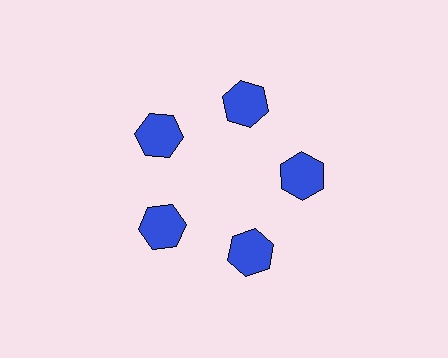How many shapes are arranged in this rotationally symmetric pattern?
There are 5 shapes, arranged in 5 groups of 1.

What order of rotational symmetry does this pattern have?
This pattern has 5-fold rotational symmetry.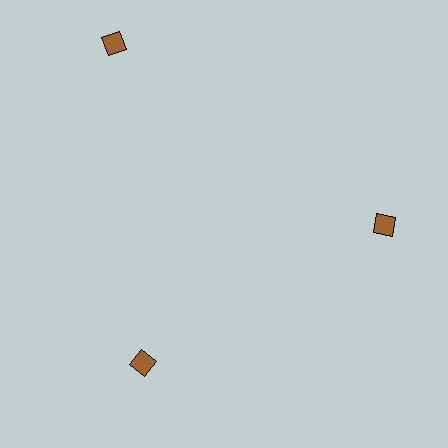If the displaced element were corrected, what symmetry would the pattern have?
It would have 3-fold rotational symmetry — the pattern would map onto itself every 120 degrees.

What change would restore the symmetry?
The symmetry would be restored by moving it inward, back onto the ring so that all 3 diamonds sit at equal angles and equal distance from the center.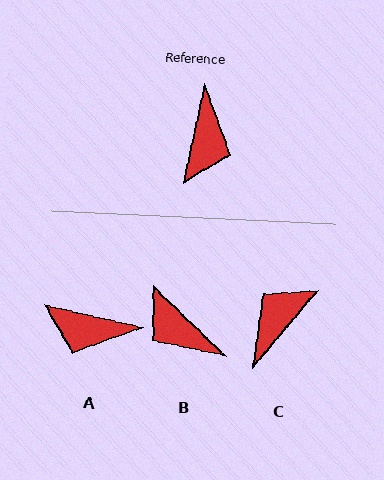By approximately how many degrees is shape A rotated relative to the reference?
Approximately 91 degrees clockwise.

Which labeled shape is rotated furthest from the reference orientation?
C, about 152 degrees away.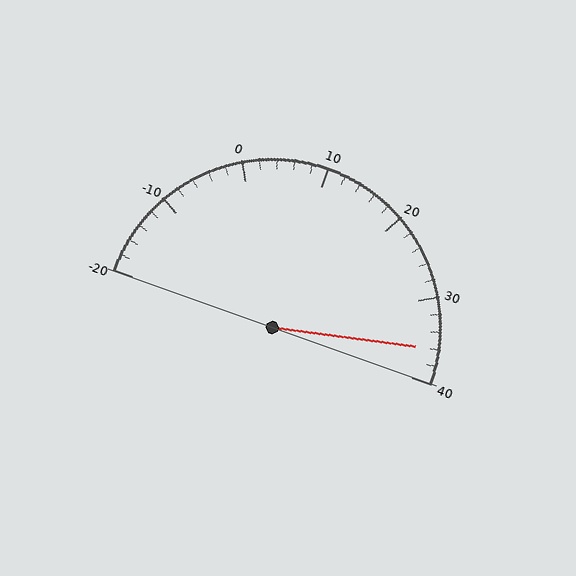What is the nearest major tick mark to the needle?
The nearest major tick mark is 40.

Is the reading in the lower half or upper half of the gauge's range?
The reading is in the upper half of the range (-20 to 40).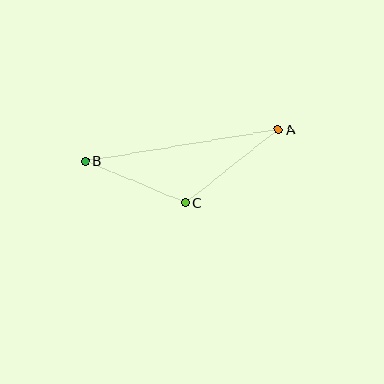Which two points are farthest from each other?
Points A and B are farthest from each other.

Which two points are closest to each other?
Points B and C are closest to each other.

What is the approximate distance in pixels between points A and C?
The distance between A and C is approximately 118 pixels.